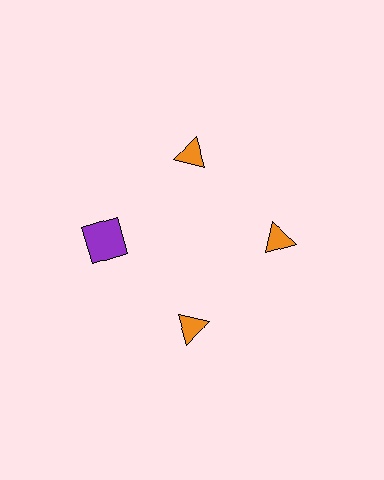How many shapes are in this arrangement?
There are 4 shapes arranged in a ring pattern.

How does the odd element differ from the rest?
It differs in both color (purple instead of orange) and shape (square instead of triangle).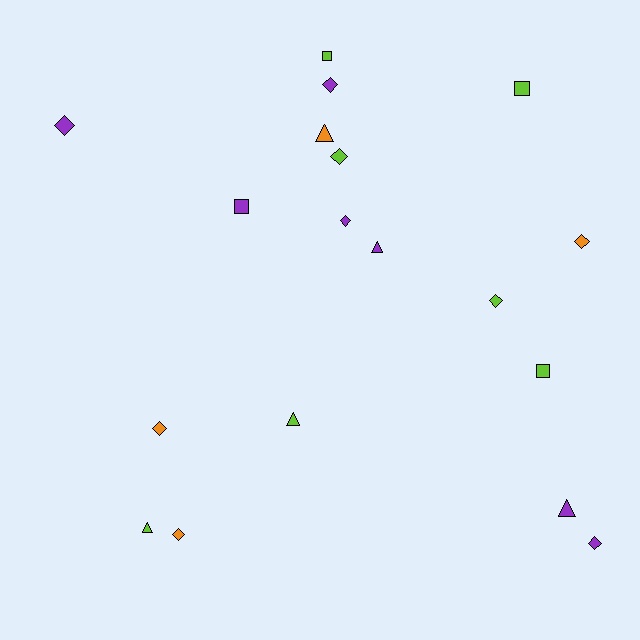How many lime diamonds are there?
There are 2 lime diamonds.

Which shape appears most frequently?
Diamond, with 9 objects.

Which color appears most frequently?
Lime, with 7 objects.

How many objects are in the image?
There are 18 objects.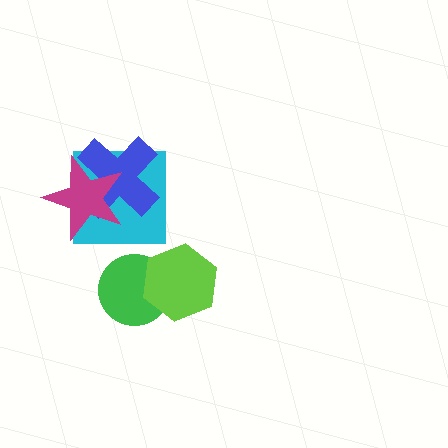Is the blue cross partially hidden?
Yes, it is partially covered by another shape.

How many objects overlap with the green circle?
1 object overlaps with the green circle.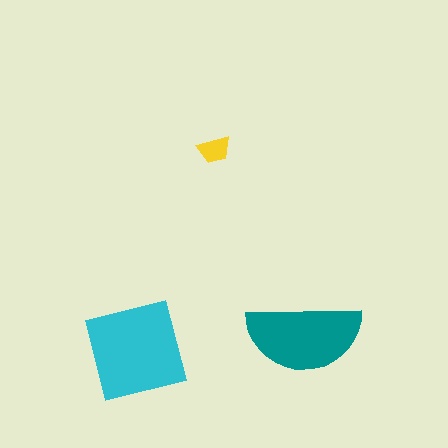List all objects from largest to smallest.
The cyan square, the teal semicircle, the yellow trapezoid.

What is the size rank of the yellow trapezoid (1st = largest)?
3rd.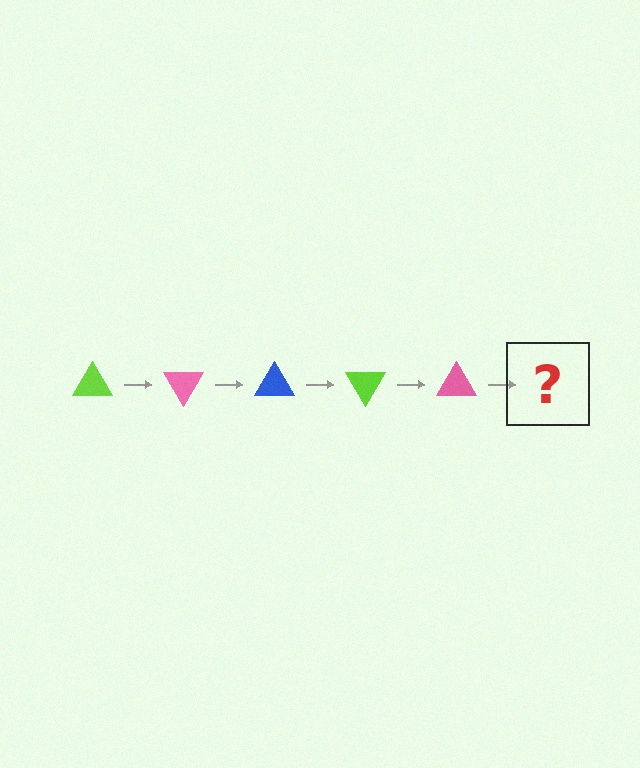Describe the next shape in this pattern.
It should be a blue triangle, rotated 300 degrees from the start.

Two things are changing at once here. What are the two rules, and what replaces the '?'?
The two rules are that it rotates 60 degrees each step and the color cycles through lime, pink, and blue. The '?' should be a blue triangle, rotated 300 degrees from the start.